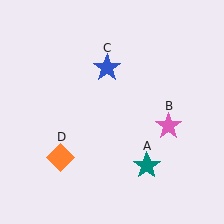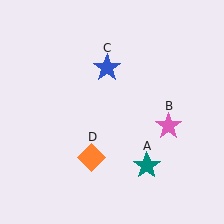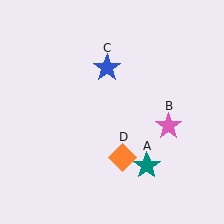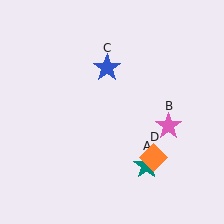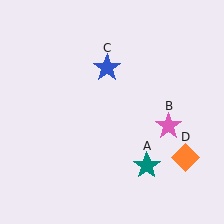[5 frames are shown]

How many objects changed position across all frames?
1 object changed position: orange diamond (object D).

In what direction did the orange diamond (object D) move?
The orange diamond (object D) moved right.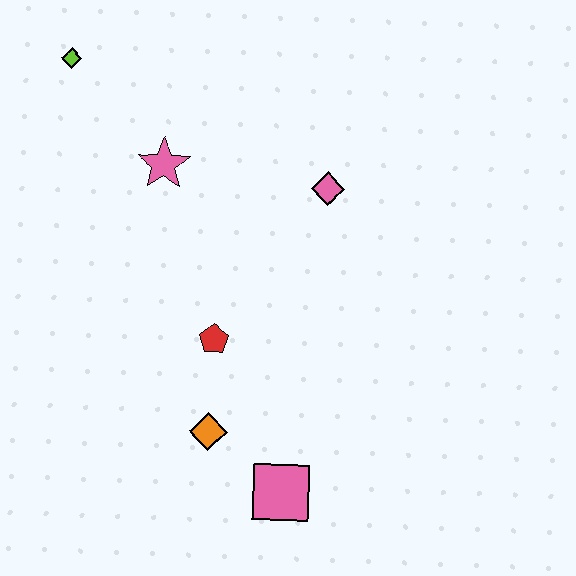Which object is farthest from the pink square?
The lime diamond is farthest from the pink square.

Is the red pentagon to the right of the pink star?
Yes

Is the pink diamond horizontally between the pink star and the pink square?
No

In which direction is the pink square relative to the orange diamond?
The pink square is to the right of the orange diamond.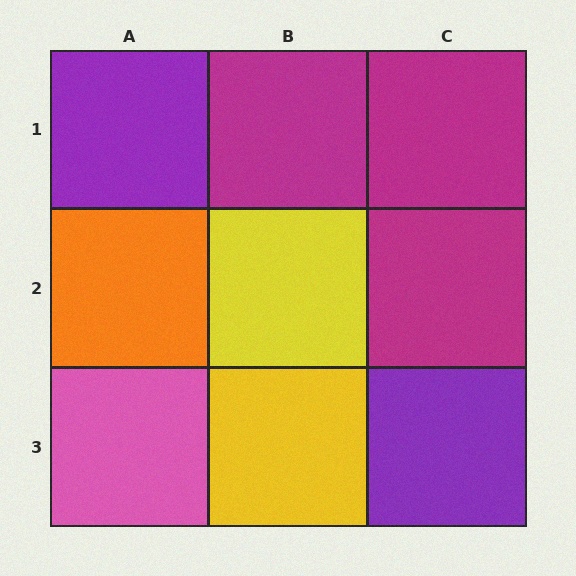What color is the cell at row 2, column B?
Yellow.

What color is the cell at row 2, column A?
Orange.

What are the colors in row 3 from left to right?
Pink, yellow, purple.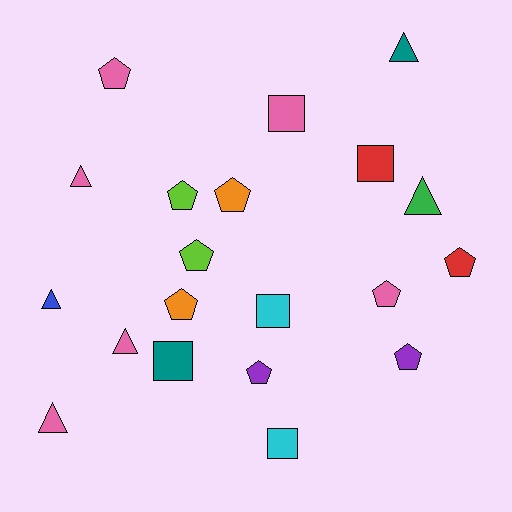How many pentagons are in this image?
There are 9 pentagons.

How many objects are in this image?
There are 20 objects.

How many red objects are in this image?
There are 2 red objects.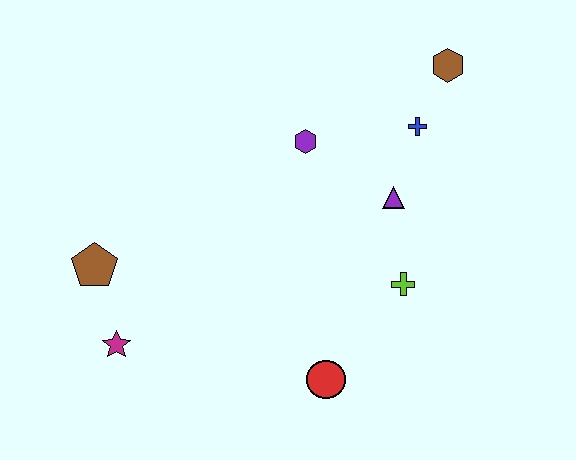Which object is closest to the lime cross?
The purple triangle is closest to the lime cross.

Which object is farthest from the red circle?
The brown hexagon is farthest from the red circle.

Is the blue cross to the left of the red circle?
No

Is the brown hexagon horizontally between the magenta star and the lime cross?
No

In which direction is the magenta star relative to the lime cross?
The magenta star is to the left of the lime cross.